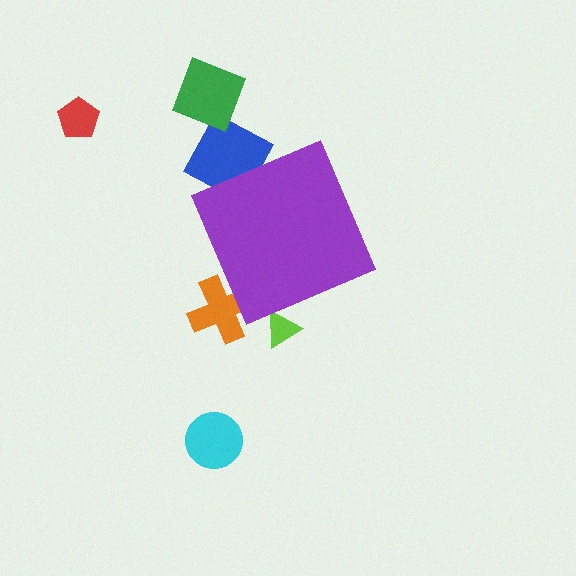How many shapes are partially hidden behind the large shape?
3 shapes are partially hidden.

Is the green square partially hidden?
No, the green square is fully visible.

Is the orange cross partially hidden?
Yes, the orange cross is partially hidden behind the purple diamond.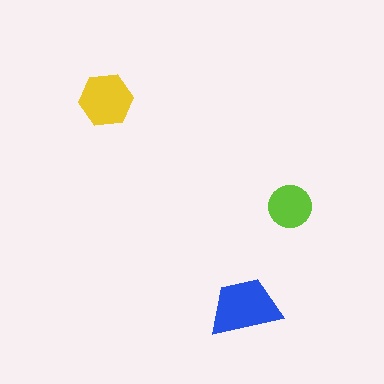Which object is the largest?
The blue trapezoid.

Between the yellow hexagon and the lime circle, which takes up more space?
The yellow hexagon.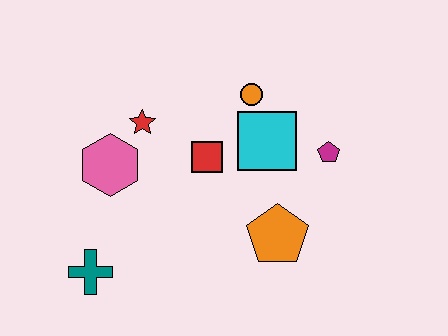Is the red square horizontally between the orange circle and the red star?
Yes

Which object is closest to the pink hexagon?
The red star is closest to the pink hexagon.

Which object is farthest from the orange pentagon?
The teal cross is farthest from the orange pentagon.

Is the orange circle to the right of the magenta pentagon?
No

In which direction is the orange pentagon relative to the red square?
The orange pentagon is below the red square.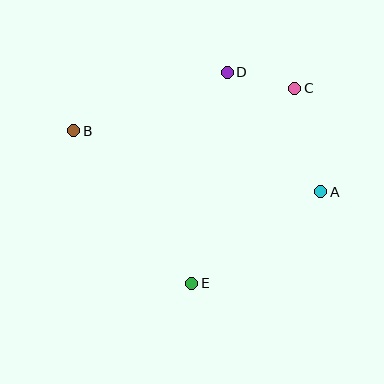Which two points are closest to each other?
Points C and D are closest to each other.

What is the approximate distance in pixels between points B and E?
The distance between B and E is approximately 193 pixels.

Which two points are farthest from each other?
Points A and B are farthest from each other.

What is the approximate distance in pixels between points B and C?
The distance between B and C is approximately 225 pixels.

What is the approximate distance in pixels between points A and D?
The distance between A and D is approximately 152 pixels.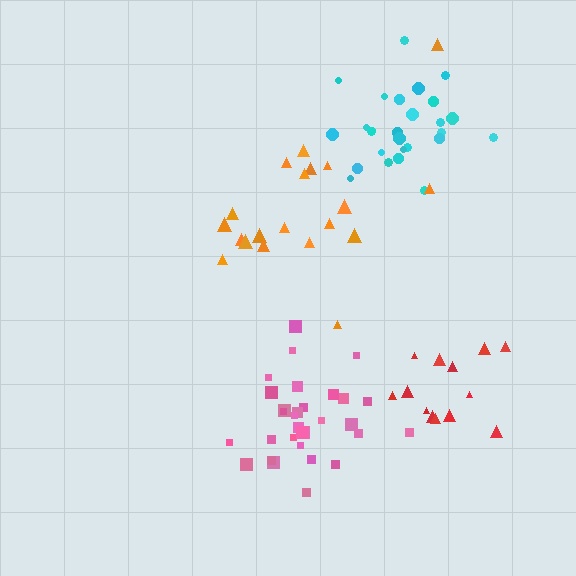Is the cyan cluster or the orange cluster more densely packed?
Cyan.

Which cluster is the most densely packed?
Cyan.